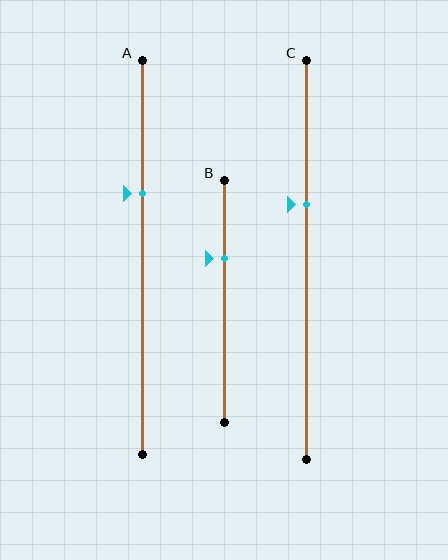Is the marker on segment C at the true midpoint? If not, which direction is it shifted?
No, the marker on segment C is shifted upward by about 14% of the segment length.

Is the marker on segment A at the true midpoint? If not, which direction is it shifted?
No, the marker on segment A is shifted upward by about 16% of the segment length.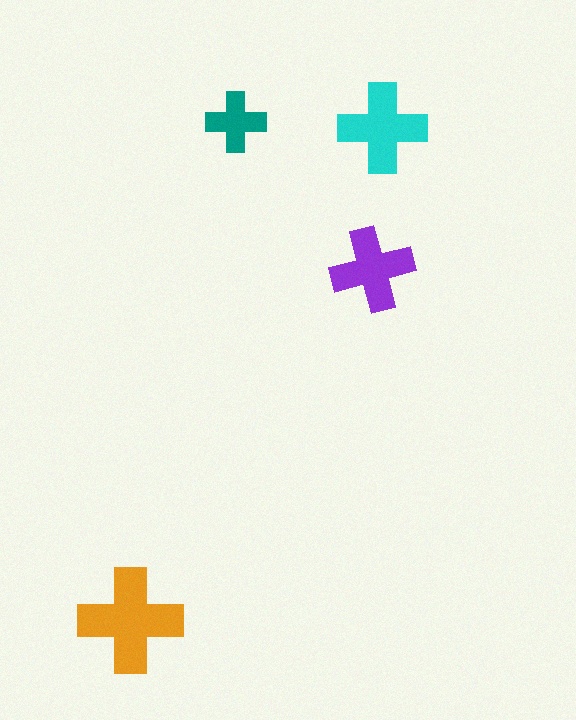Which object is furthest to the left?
The orange cross is leftmost.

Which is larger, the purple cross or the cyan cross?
The cyan one.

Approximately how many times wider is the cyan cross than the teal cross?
About 1.5 times wider.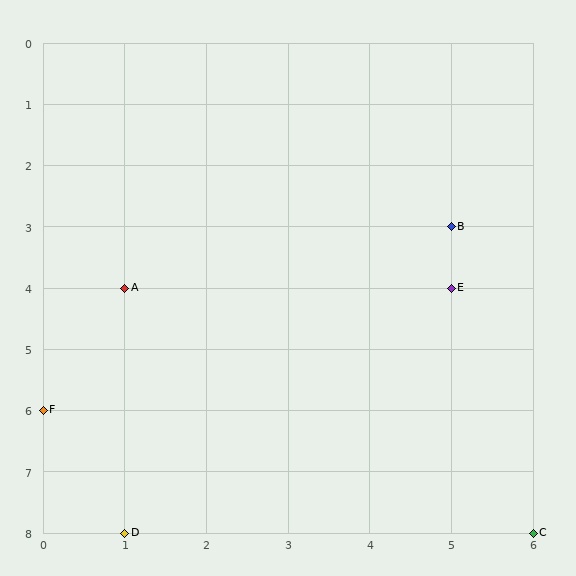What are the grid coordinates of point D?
Point D is at grid coordinates (1, 8).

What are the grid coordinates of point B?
Point B is at grid coordinates (5, 3).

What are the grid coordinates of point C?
Point C is at grid coordinates (6, 8).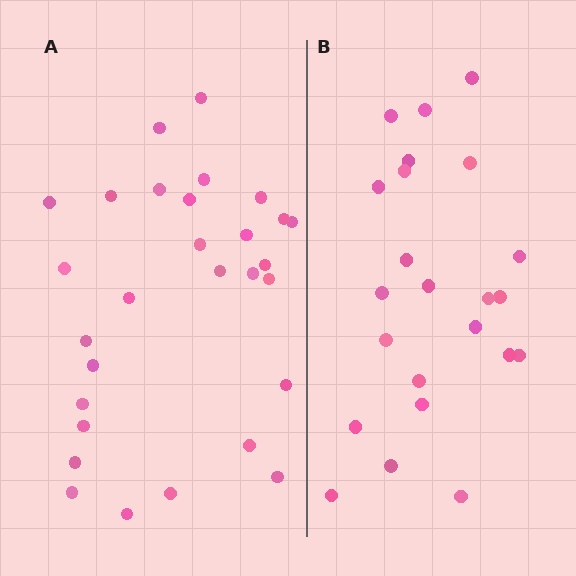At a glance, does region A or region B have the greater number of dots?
Region A (the left region) has more dots.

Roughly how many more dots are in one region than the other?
Region A has about 6 more dots than region B.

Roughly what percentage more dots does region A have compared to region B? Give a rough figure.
About 25% more.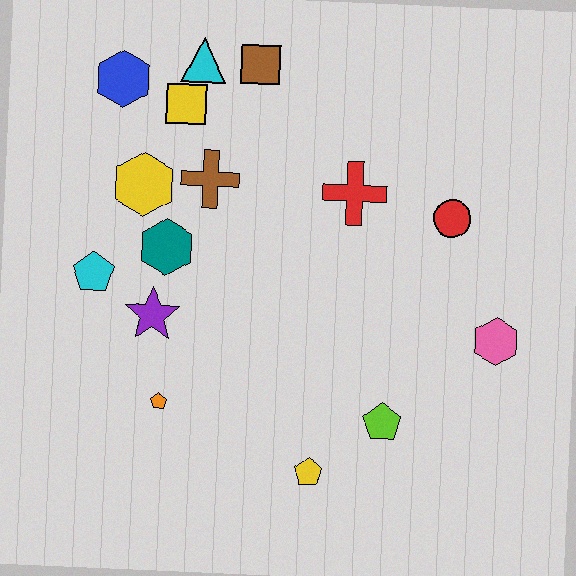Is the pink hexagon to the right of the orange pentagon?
Yes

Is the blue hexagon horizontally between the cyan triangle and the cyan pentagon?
Yes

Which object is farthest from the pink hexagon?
The blue hexagon is farthest from the pink hexagon.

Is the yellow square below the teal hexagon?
No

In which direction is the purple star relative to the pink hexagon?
The purple star is to the left of the pink hexagon.